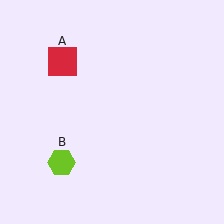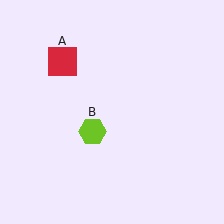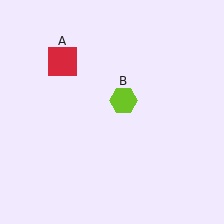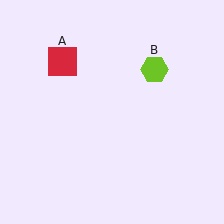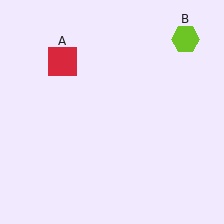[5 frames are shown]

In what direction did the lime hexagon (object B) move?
The lime hexagon (object B) moved up and to the right.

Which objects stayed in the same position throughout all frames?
Red square (object A) remained stationary.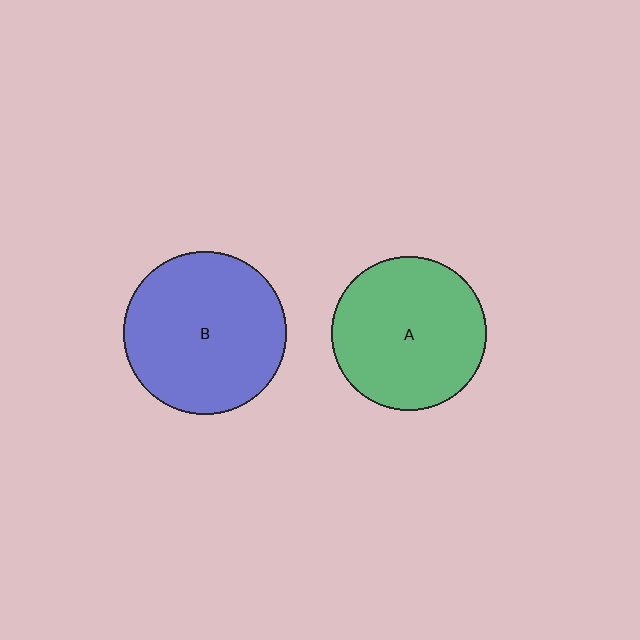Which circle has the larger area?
Circle B (blue).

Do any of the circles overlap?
No, none of the circles overlap.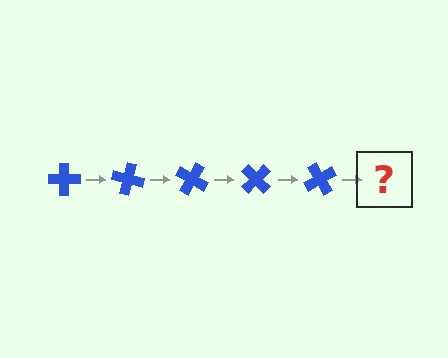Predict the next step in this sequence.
The next step is a blue cross rotated 75 degrees.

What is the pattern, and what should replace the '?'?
The pattern is that the cross rotates 15 degrees each step. The '?' should be a blue cross rotated 75 degrees.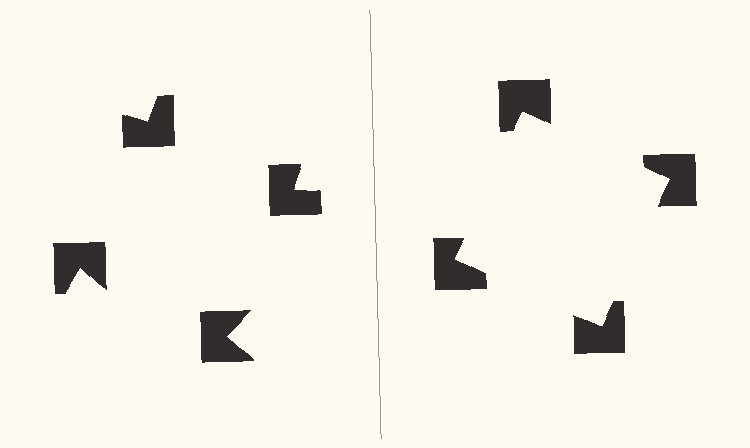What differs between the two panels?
The notched squares are positioned identically on both sides; only the wedge orientations differ. On the right they align to a square; on the left they are misaligned.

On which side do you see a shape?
An illusory square appears on the right side. On the left side the wedge cuts are rotated, so no coherent shape forms.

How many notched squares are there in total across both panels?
8 — 4 on each side.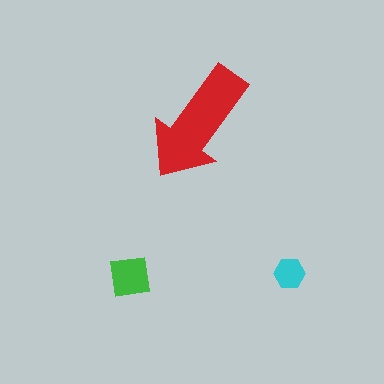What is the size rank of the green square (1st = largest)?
2nd.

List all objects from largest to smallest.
The red arrow, the green square, the cyan hexagon.